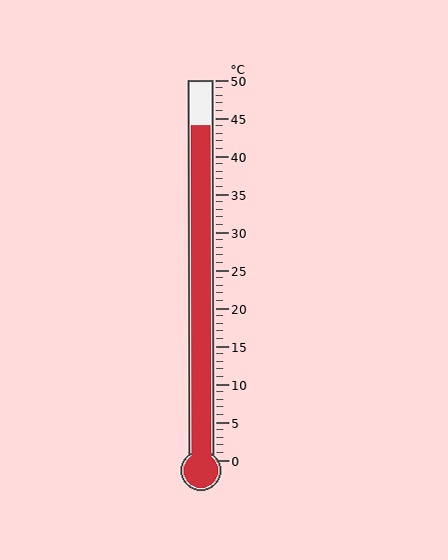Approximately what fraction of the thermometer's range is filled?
The thermometer is filled to approximately 90% of its range.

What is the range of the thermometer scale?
The thermometer scale ranges from 0°C to 50°C.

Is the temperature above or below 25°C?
The temperature is above 25°C.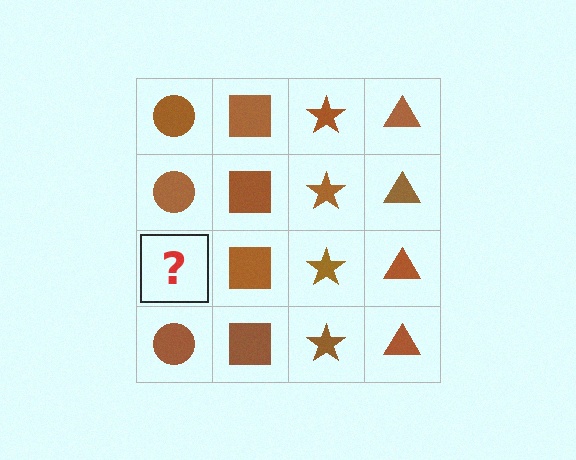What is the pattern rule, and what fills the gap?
The rule is that each column has a consistent shape. The gap should be filled with a brown circle.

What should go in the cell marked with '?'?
The missing cell should contain a brown circle.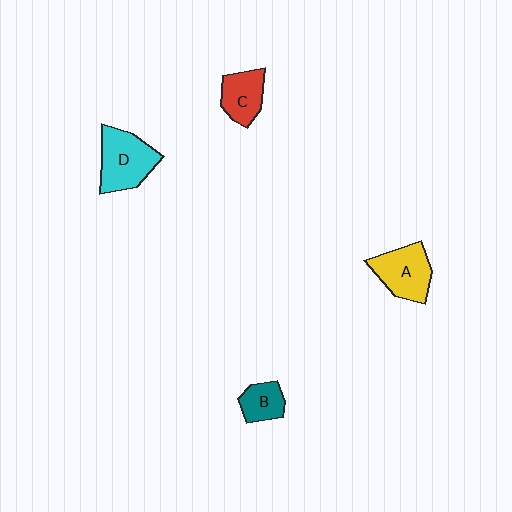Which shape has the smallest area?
Shape B (teal).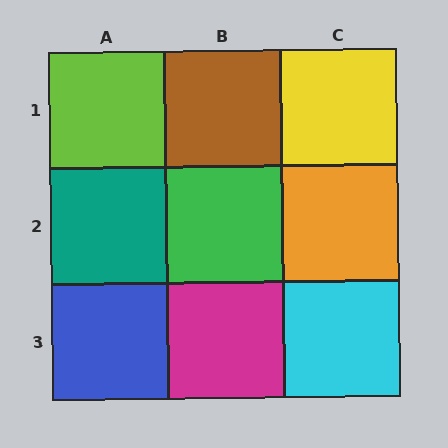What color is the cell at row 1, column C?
Yellow.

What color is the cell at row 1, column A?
Lime.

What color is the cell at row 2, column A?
Teal.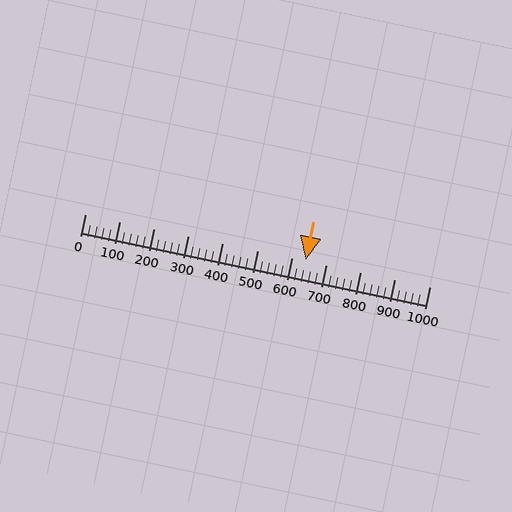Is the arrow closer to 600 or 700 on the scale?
The arrow is closer to 600.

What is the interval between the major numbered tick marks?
The major tick marks are spaced 100 units apart.